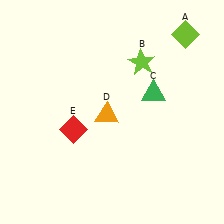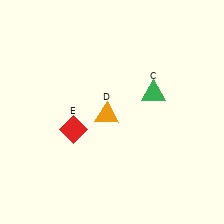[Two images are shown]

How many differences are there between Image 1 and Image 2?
There are 2 differences between the two images.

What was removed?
The lime diamond (A), the lime star (B) were removed in Image 2.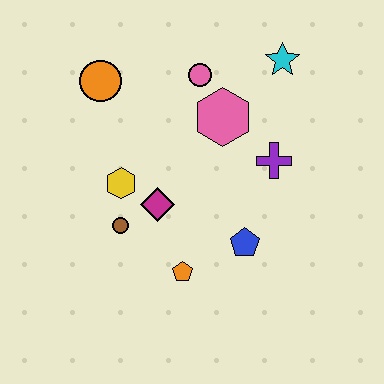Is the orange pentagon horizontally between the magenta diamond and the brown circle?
No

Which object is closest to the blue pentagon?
The orange pentagon is closest to the blue pentagon.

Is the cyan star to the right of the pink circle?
Yes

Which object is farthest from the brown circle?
The cyan star is farthest from the brown circle.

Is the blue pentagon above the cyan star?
No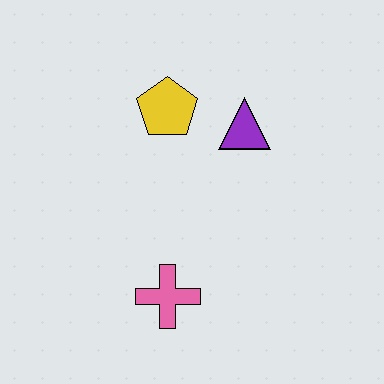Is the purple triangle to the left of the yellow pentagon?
No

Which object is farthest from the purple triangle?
The pink cross is farthest from the purple triangle.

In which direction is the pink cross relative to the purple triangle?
The pink cross is below the purple triangle.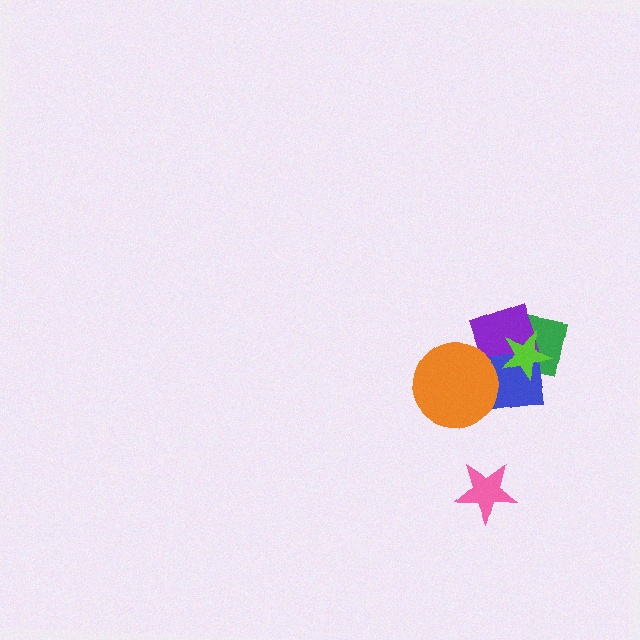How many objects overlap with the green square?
3 objects overlap with the green square.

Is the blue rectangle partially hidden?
Yes, it is partially covered by another shape.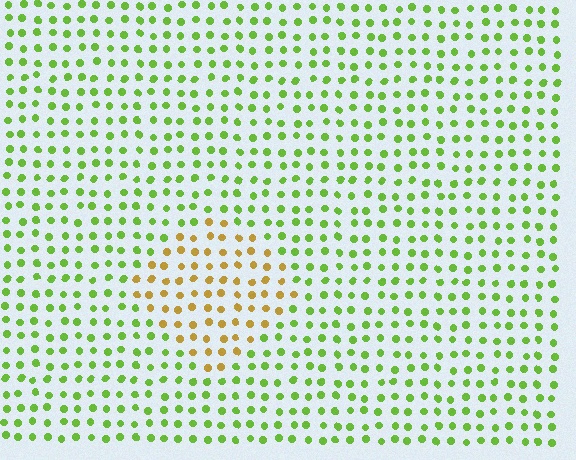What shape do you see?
I see a diamond.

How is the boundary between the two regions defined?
The boundary is defined purely by a slight shift in hue (about 54 degrees). Spacing, size, and orientation are identical on both sides.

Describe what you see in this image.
The image is filled with small lime elements in a uniform arrangement. A diamond-shaped region is visible where the elements are tinted to a slightly different hue, forming a subtle color boundary.